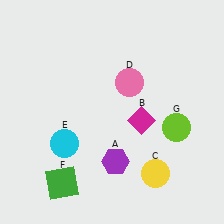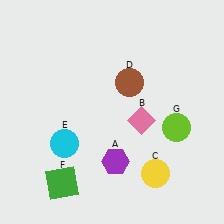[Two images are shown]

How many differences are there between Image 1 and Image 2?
There are 2 differences between the two images.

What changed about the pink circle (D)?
In Image 1, D is pink. In Image 2, it changed to brown.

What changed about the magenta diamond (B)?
In Image 1, B is magenta. In Image 2, it changed to pink.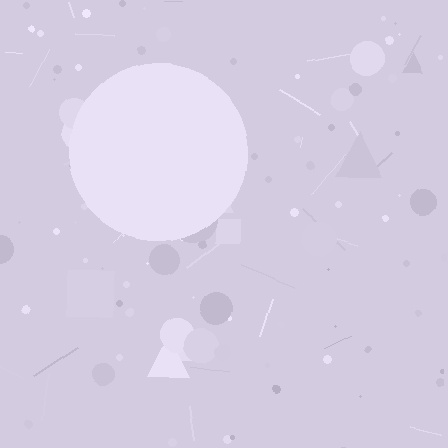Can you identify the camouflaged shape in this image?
The camouflaged shape is a circle.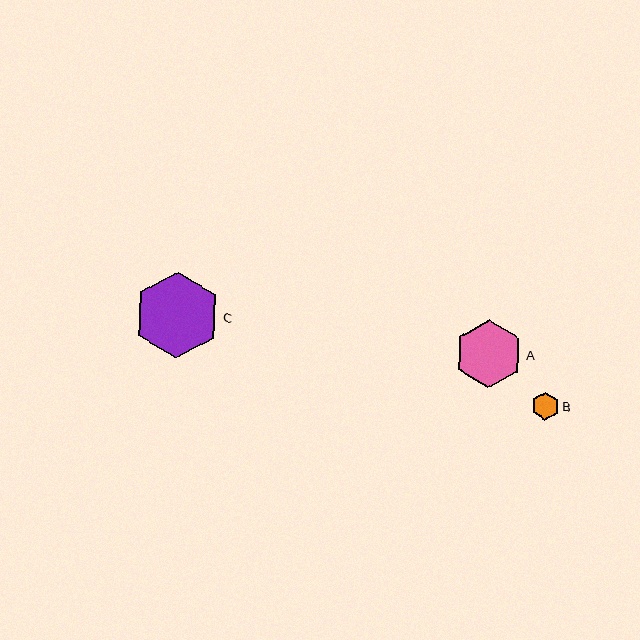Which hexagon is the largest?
Hexagon C is the largest with a size of approximately 86 pixels.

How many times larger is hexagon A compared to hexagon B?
Hexagon A is approximately 2.5 times the size of hexagon B.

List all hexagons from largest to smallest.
From largest to smallest: C, A, B.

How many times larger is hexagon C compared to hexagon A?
Hexagon C is approximately 1.3 times the size of hexagon A.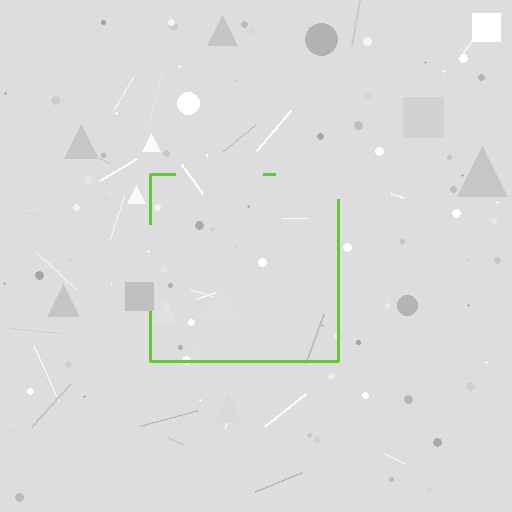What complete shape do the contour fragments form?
The contour fragments form a square.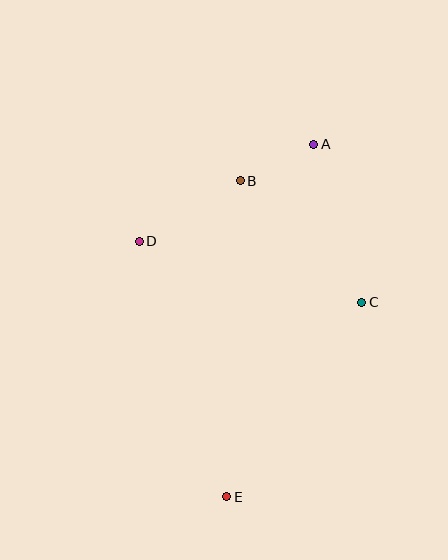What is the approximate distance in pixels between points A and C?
The distance between A and C is approximately 165 pixels.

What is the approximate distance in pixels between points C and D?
The distance between C and D is approximately 231 pixels.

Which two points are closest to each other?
Points A and B are closest to each other.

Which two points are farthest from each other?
Points A and E are farthest from each other.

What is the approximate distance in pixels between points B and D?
The distance between B and D is approximately 117 pixels.